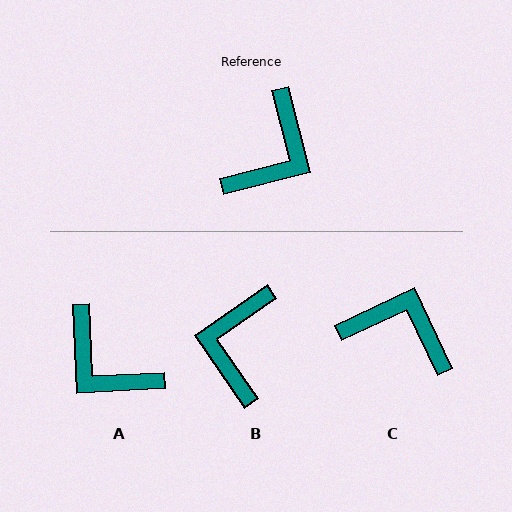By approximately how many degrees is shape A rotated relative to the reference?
Approximately 102 degrees clockwise.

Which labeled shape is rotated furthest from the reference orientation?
B, about 160 degrees away.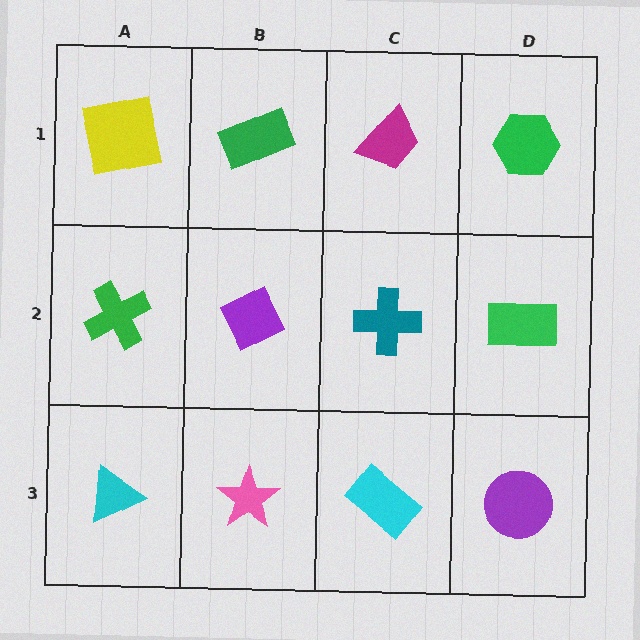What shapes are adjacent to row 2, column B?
A green rectangle (row 1, column B), a pink star (row 3, column B), a green cross (row 2, column A), a teal cross (row 2, column C).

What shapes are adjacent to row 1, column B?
A purple diamond (row 2, column B), a yellow square (row 1, column A), a magenta trapezoid (row 1, column C).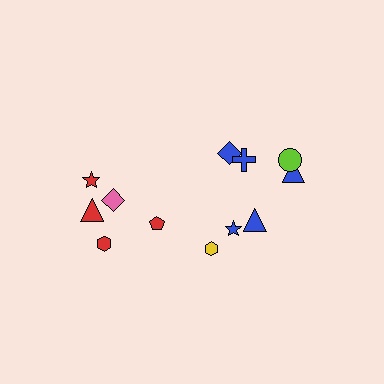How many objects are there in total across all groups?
There are 12 objects.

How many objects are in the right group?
There are 7 objects.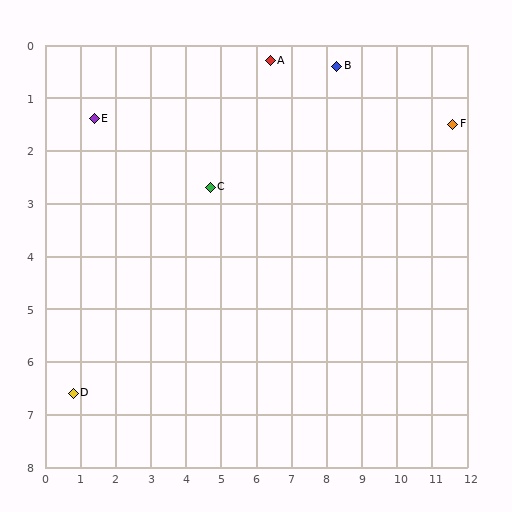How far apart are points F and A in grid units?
Points F and A are about 5.3 grid units apart.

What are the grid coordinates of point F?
Point F is at approximately (11.6, 1.5).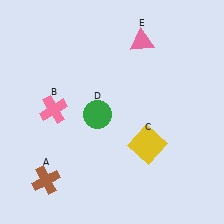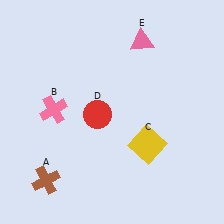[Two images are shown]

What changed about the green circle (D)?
In Image 1, D is green. In Image 2, it changed to red.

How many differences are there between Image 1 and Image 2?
There is 1 difference between the two images.